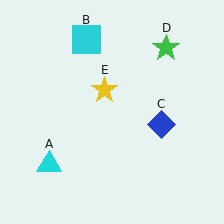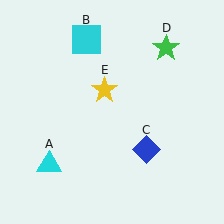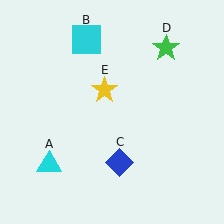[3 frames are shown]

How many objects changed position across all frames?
1 object changed position: blue diamond (object C).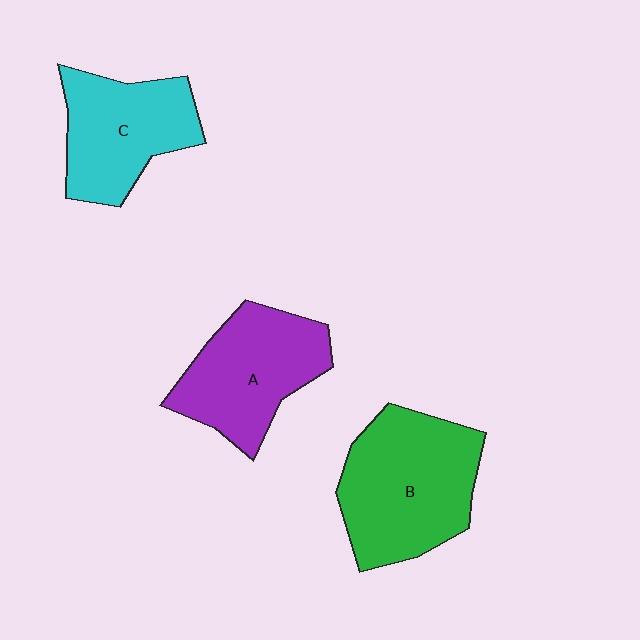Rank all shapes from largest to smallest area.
From largest to smallest: B (green), A (purple), C (cyan).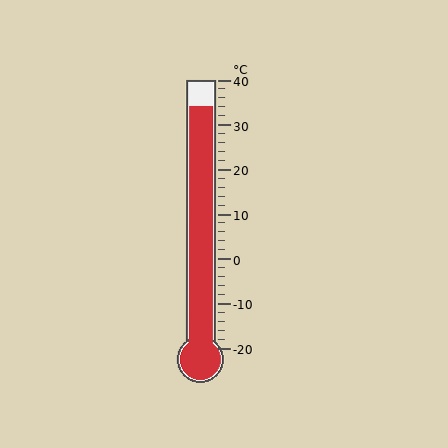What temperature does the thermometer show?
The thermometer shows approximately 34°C.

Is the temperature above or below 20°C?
The temperature is above 20°C.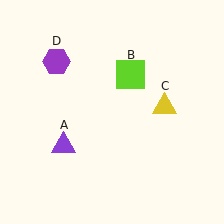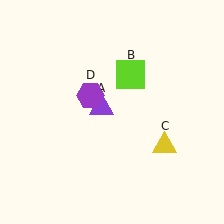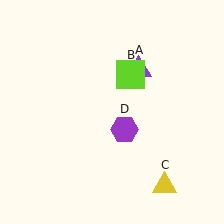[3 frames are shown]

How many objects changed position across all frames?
3 objects changed position: purple triangle (object A), yellow triangle (object C), purple hexagon (object D).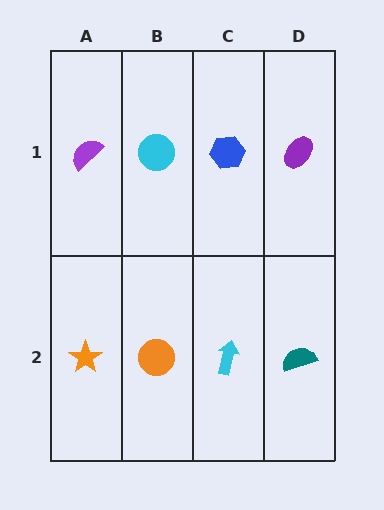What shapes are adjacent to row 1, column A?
An orange star (row 2, column A), a cyan circle (row 1, column B).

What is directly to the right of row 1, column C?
A purple ellipse.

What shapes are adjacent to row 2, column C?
A blue hexagon (row 1, column C), an orange circle (row 2, column B), a teal semicircle (row 2, column D).